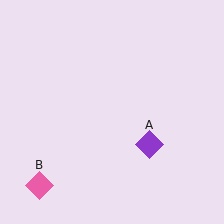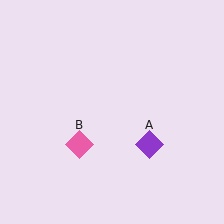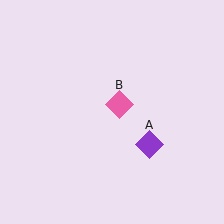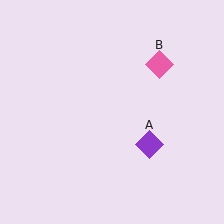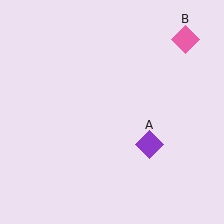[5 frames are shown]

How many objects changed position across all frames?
1 object changed position: pink diamond (object B).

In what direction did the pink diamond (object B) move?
The pink diamond (object B) moved up and to the right.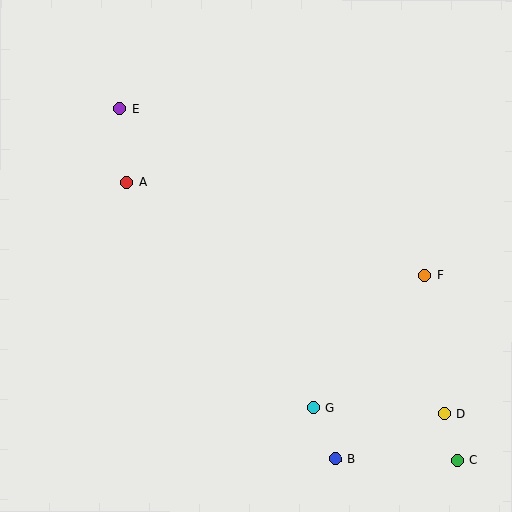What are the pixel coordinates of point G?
Point G is at (313, 408).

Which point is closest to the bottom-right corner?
Point C is closest to the bottom-right corner.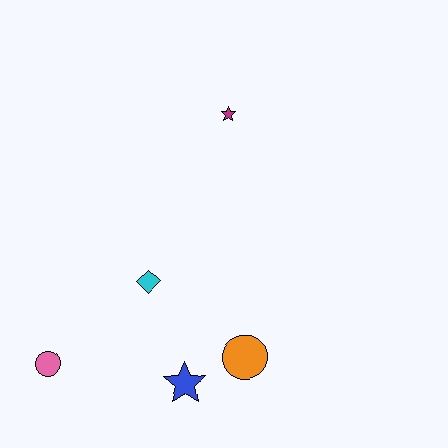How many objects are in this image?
There are 5 objects.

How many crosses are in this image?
There are no crosses.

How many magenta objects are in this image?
There is 1 magenta object.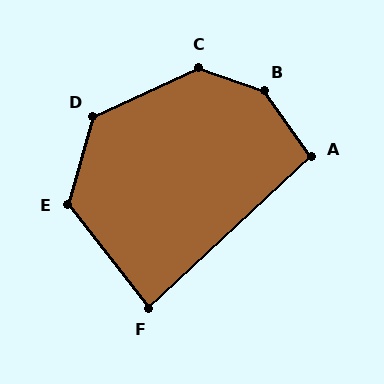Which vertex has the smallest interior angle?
F, at approximately 85 degrees.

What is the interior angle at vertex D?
Approximately 131 degrees (obtuse).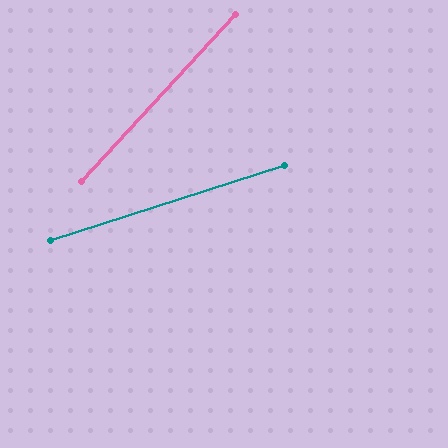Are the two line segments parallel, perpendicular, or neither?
Neither parallel nor perpendicular — they differ by about 29°.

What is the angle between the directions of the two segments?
Approximately 29 degrees.